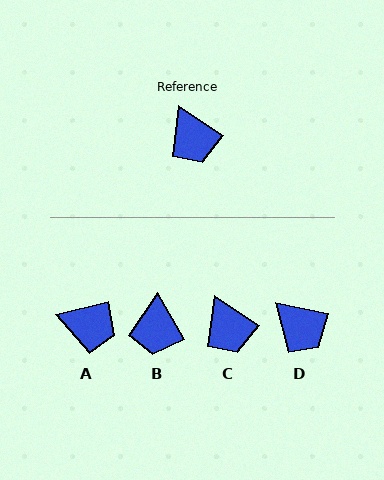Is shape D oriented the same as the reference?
No, it is off by about 22 degrees.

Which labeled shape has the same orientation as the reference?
C.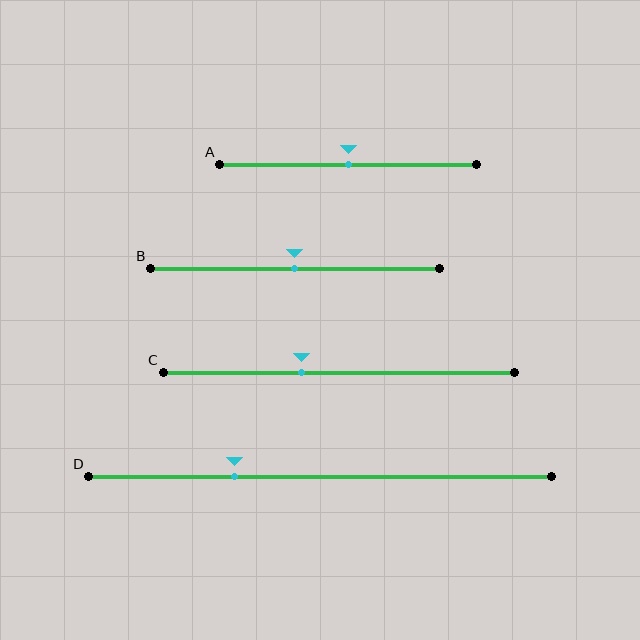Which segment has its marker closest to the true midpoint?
Segment A has its marker closest to the true midpoint.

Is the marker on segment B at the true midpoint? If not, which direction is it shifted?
Yes, the marker on segment B is at the true midpoint.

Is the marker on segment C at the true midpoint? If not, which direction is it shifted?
No, the marker on segment C is shifted to the left by about 11% of the segment length.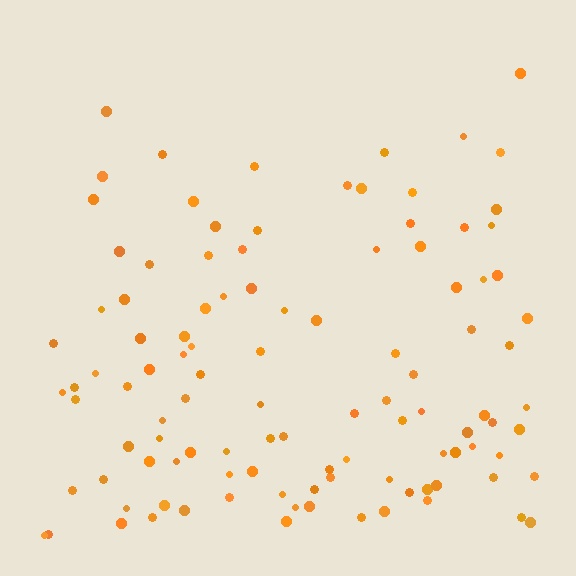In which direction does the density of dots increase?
From top to bottom, with the bottom side densest.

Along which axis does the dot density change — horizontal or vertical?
Vertical.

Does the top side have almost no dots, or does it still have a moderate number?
Still a moderate number, just noticeably fewer than the bottom.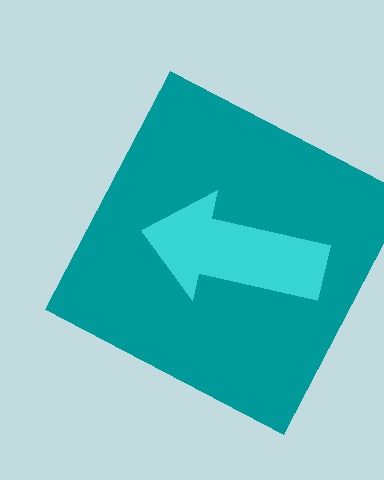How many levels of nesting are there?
2.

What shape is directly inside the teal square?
The cyan arrow.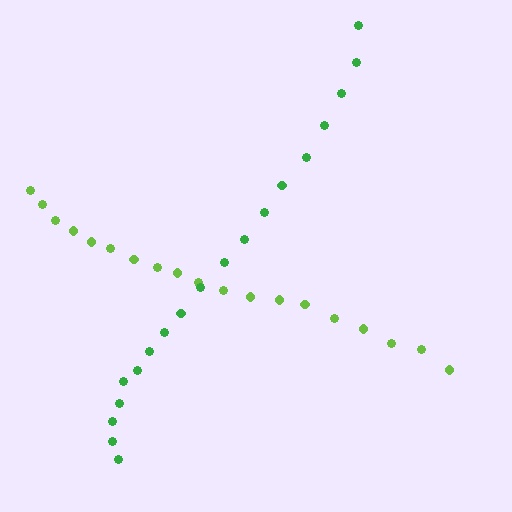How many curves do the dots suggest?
There are 2 distinct paths.